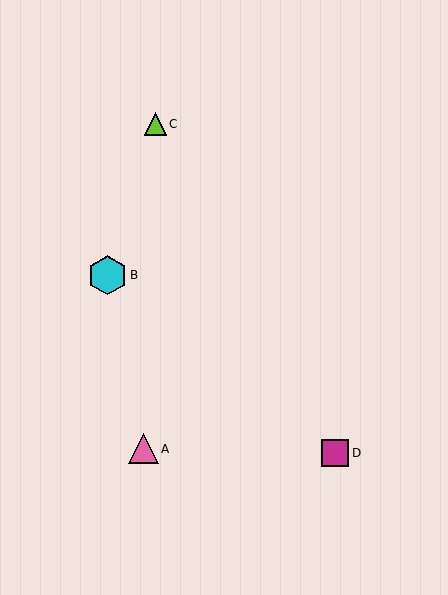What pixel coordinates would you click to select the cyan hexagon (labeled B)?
Click at (107, 275) to select the cyan hexagon B.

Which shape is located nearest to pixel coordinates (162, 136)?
The lime triangle (labeled C) at (155, 124) is nearest to that location.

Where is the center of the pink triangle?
The center of the pink triangle is at (144, 449).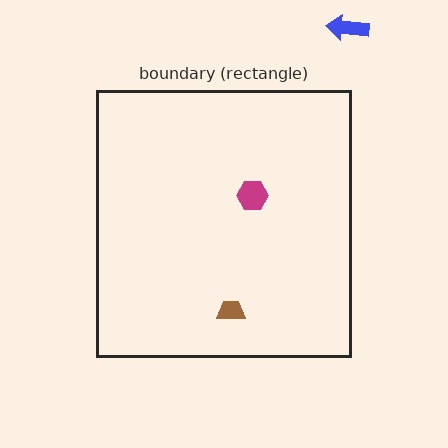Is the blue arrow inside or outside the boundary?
Outside.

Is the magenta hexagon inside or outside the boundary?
Inside.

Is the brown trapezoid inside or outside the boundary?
Inside.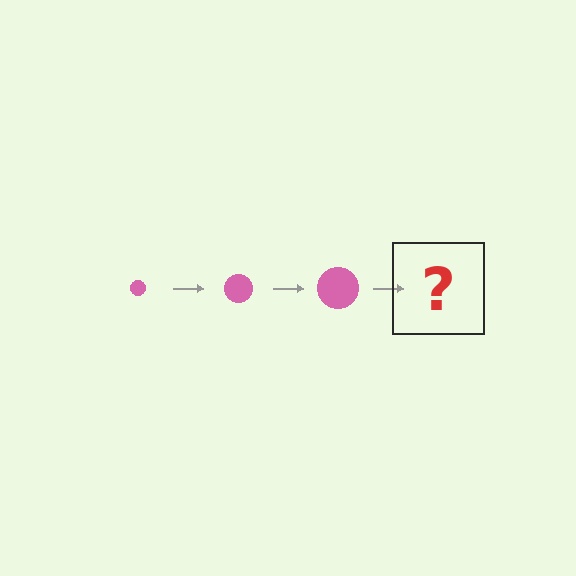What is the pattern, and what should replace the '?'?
The pattern is that the circle gets progressively larger each step. The '?' should be a pink circle, larger than the previous one.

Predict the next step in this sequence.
The next step is a pink circle, larger than the previous one.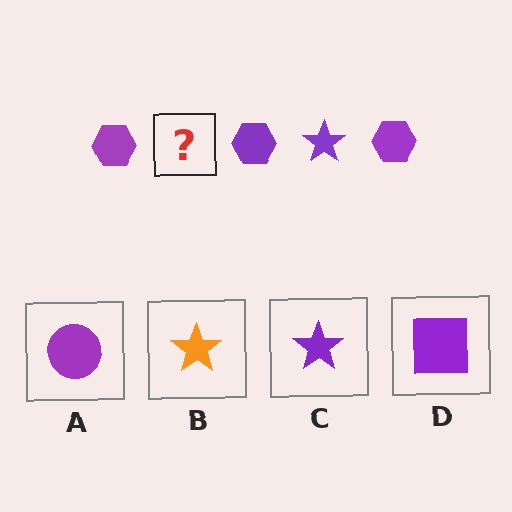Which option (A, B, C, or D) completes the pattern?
C.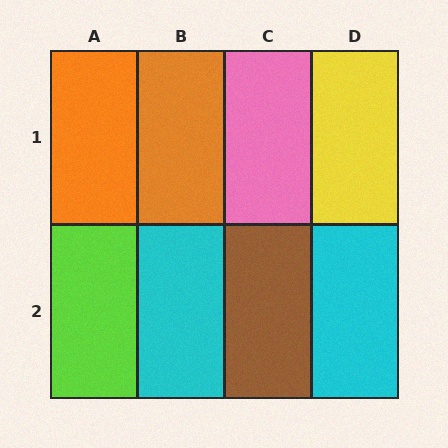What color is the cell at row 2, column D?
Cyan.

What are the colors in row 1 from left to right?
Orange, orange, pink, yellow.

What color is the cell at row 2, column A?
Lime.